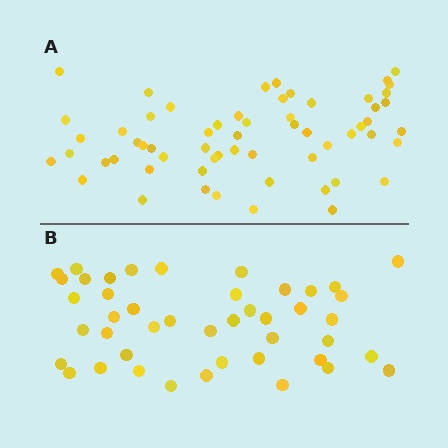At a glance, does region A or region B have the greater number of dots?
Region A (the top region) has more dots.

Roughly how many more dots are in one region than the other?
Region A has approximately 15 more dots than region B.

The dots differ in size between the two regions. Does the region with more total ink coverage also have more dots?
No. Region B has more total ink coverage because its dots are larger, but region A actually contains more individual dots. Total area can be misleading — the number of items is what matters here.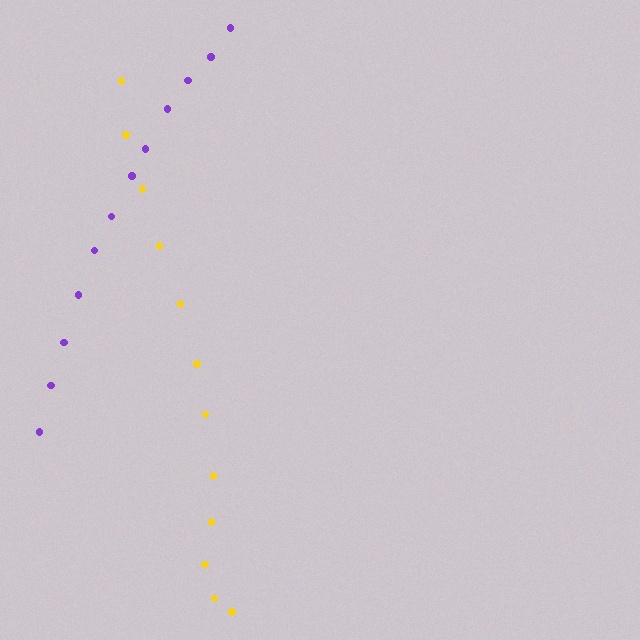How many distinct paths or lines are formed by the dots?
There are 2 distinct paths.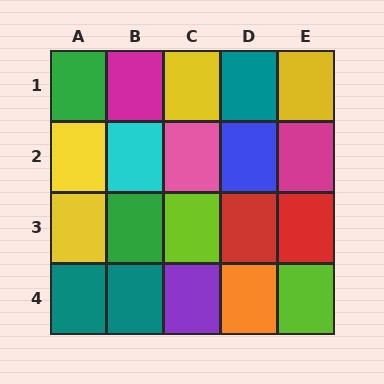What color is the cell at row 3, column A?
Yellow.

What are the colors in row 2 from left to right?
Yellow, cyan, pink, blue, magenta.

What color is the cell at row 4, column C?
Purple.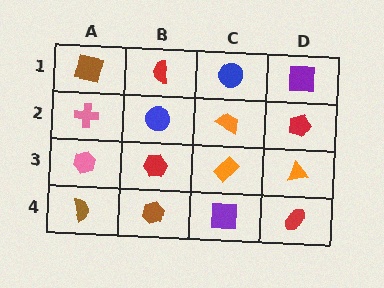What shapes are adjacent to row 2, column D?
A purple square (row 1, column D), an orange triangle (row 3, column D), an orange trapezoid (row 2, column C).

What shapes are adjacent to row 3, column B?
A blue circle (row 2, column B), a brown hexagon (row 4, column B), a pink hexagon (row 3, column A), an orange rectangle (row 3, column C).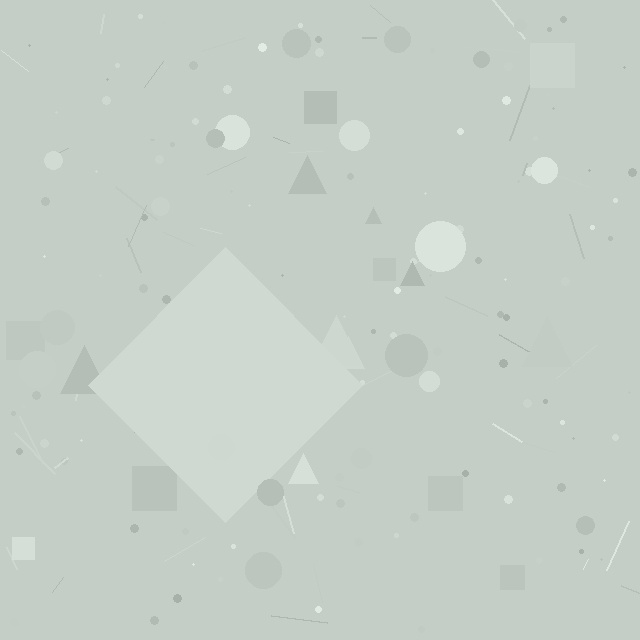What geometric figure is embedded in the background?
A diamond is embedded in the background.